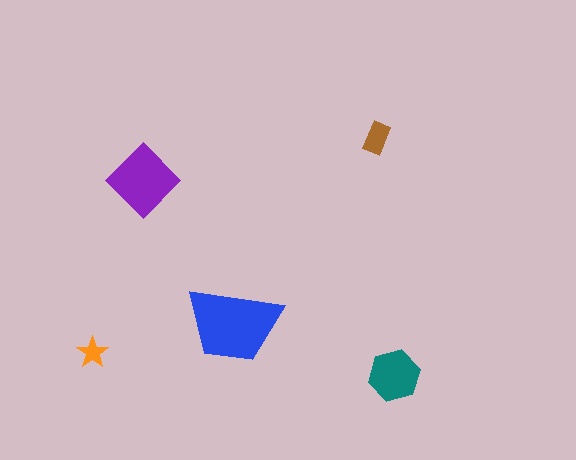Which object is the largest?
The blue trapezoid.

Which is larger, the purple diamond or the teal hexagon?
The purple diamond.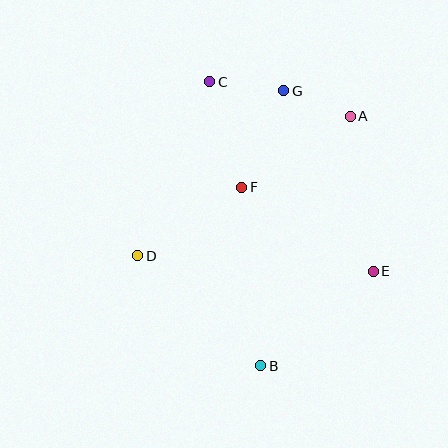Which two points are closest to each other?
Points A and G are closest to each other.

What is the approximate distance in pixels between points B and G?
The distance between B and G is approximately 276 pixels.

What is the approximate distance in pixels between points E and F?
The distance between E and F is approximately 156 pixels.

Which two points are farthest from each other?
Points B and C are farthest from each other.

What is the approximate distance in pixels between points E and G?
The distance between E and G is approximately 202 pixels.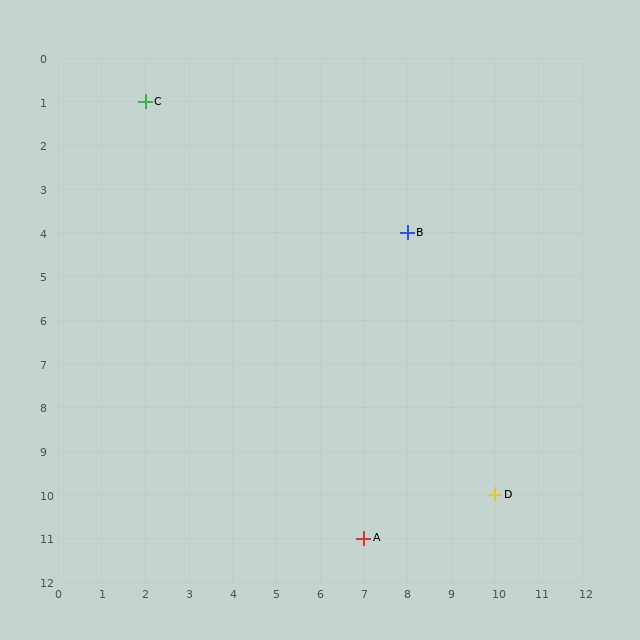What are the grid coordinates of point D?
Point D is at grid coordinates (10, 10).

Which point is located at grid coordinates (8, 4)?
Point B is at (8, 4).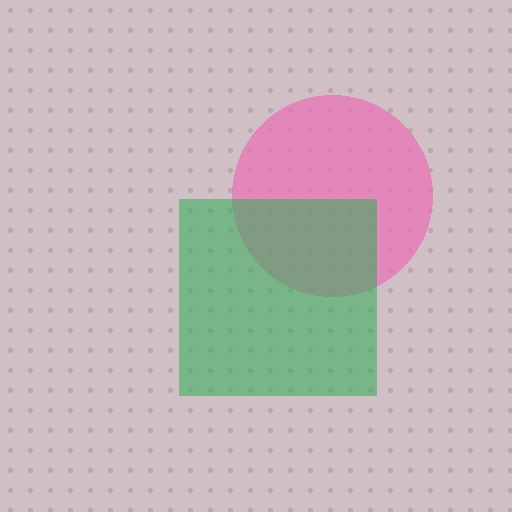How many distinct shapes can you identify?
There are 2 distinct shapes: a pink circle, a green square.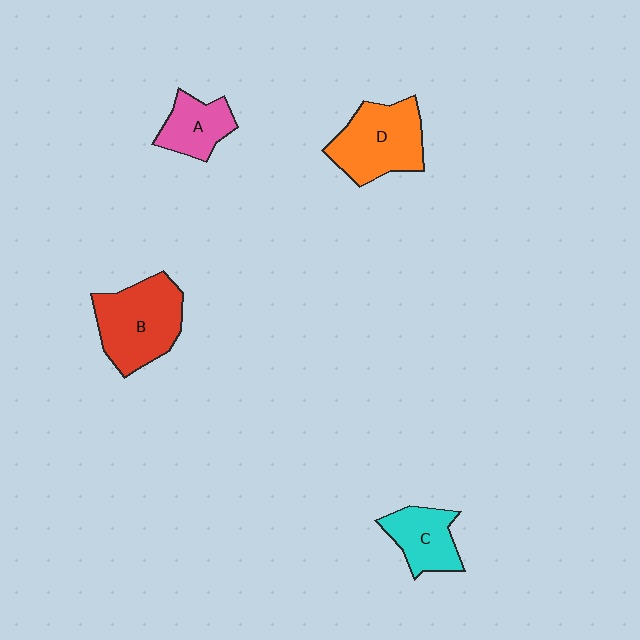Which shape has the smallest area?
Shape A (pink).